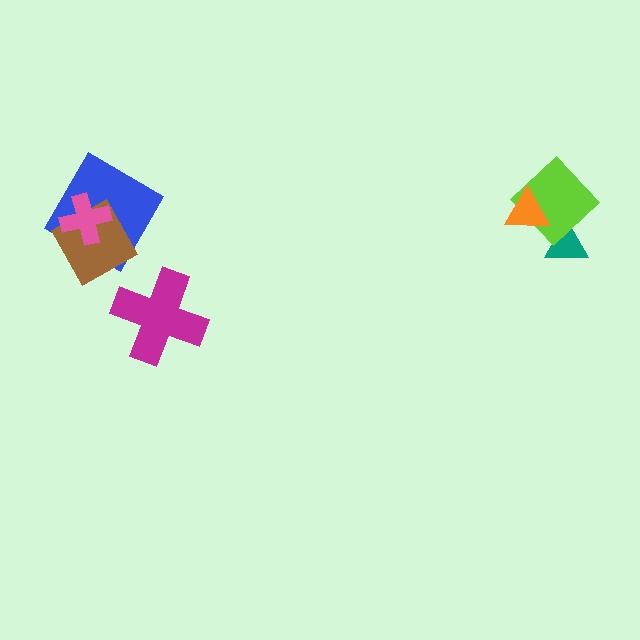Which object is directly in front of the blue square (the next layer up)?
The brown diamond is directly in front of the blue square.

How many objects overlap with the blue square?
2 objects overlap with the blue square.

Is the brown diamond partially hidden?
Yes, it is partially covered by another shape.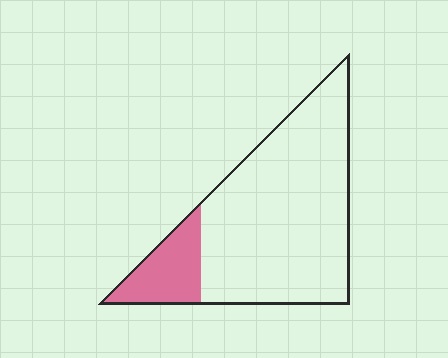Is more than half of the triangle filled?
No.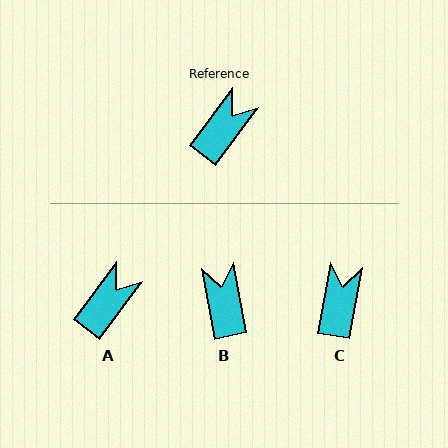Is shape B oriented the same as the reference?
No, it is off by about 48 degrees.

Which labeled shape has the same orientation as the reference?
A.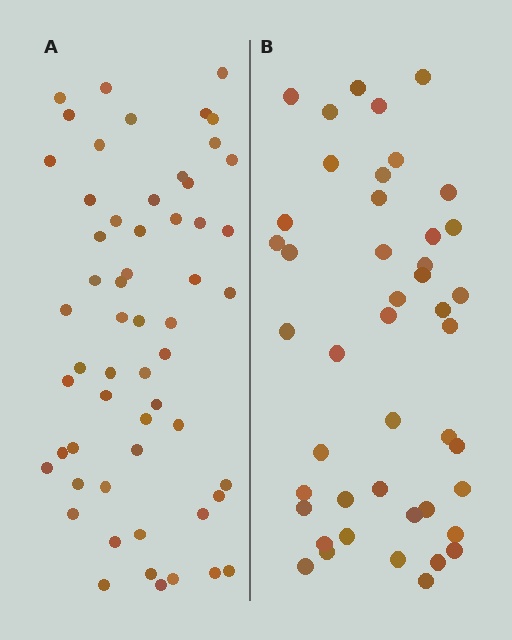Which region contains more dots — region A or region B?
Region A (the left region) has more dots.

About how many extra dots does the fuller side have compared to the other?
Region A has roughly 12 or so more dots than region B.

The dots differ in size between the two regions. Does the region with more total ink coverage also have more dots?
No. Region B has more total ink coverage because its dots are larger, but region A actually contains more individual dots. Total area can be misleading — the number of items is what matters here.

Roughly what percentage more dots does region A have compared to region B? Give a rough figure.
About 25% more.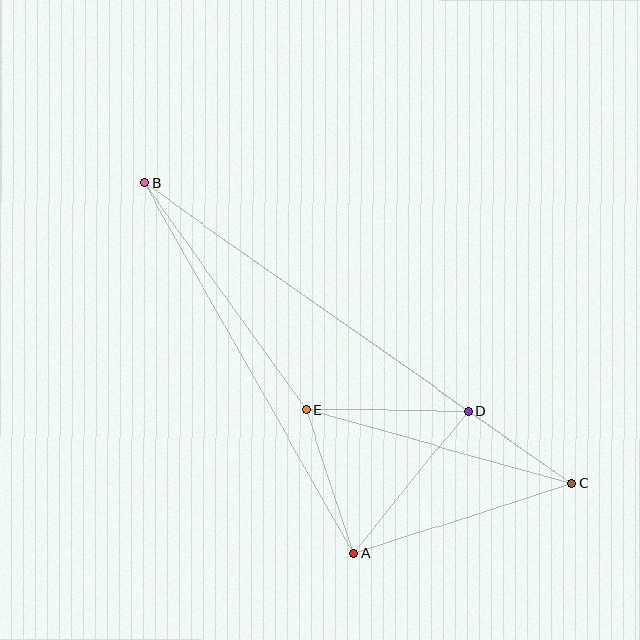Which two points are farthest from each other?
Points B and C are farthest from each other.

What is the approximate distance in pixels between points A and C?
The distance between A and C is approximately 229 pixels.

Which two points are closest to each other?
Points C and D are closest to each other.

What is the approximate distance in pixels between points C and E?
The distance between C and E is approximately 276 pixels.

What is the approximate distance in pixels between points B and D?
The distance between B and D is approximately 396 pixels.